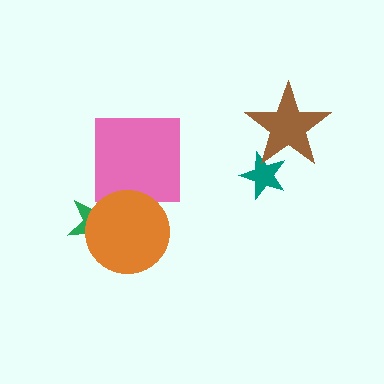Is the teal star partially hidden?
Yes, it is partially covered by another shape.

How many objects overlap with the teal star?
1 object overlaps with the teal star.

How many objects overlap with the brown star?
1 object overlaps with the brown star.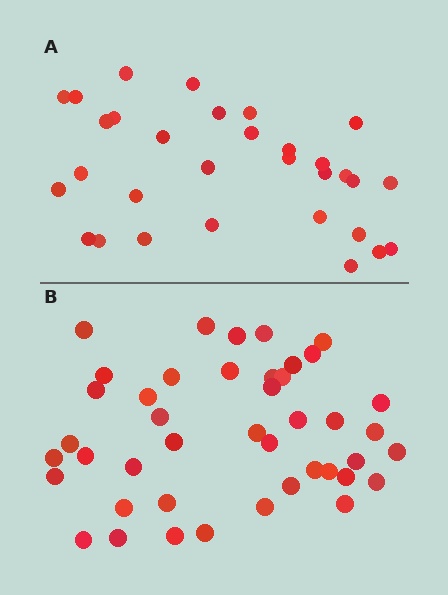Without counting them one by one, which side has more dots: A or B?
Region B (the bottom region) has more dots.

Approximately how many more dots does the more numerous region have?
Region B has roughly 12 or so more dots than region A.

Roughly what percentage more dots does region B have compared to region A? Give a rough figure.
About 40% more.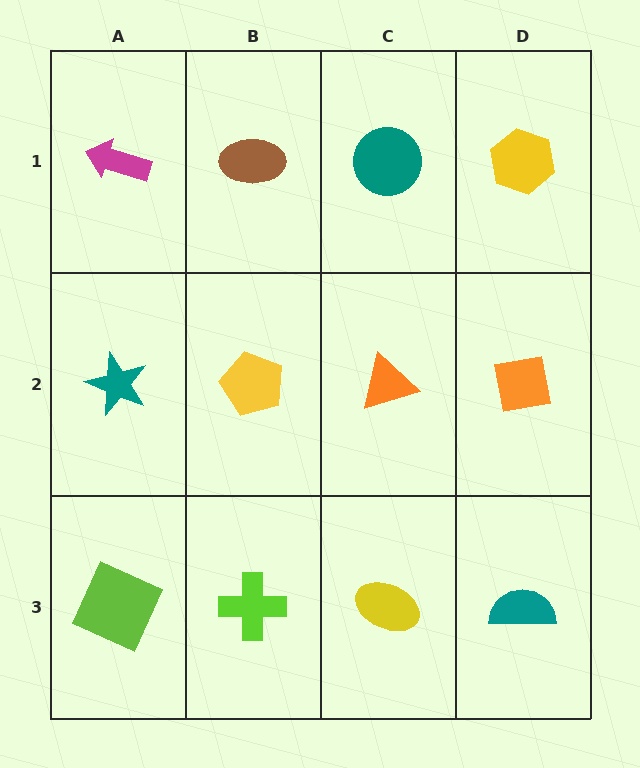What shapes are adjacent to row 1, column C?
An orange triangle (row 2, column C), a brown ellipse (row 1, column B), a yellow hexagon (row 1, column D).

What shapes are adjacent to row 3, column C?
An orange triangle (row 2, column C), a lime cross (row 3, column B), a teal semicircle (row 3, column D).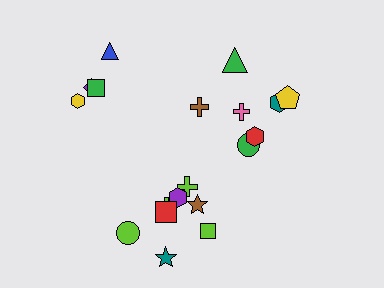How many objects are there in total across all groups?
There are 20 objects.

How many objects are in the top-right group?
There are 8 objects.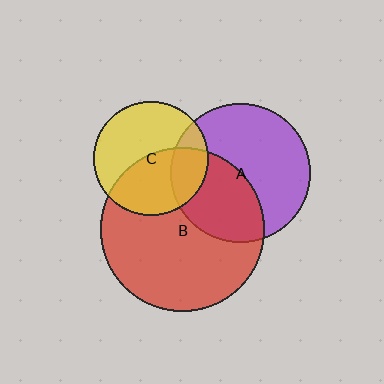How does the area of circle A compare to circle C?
Approximately 1.5 times.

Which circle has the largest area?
Circle B (red).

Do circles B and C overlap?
Yes.